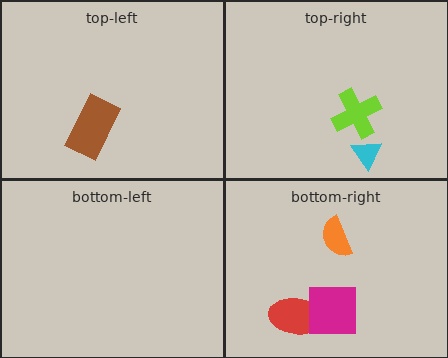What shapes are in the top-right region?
The lime cross, the cyan triangle.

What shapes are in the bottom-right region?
The orange semicircle, the red ellipse, the magenta square.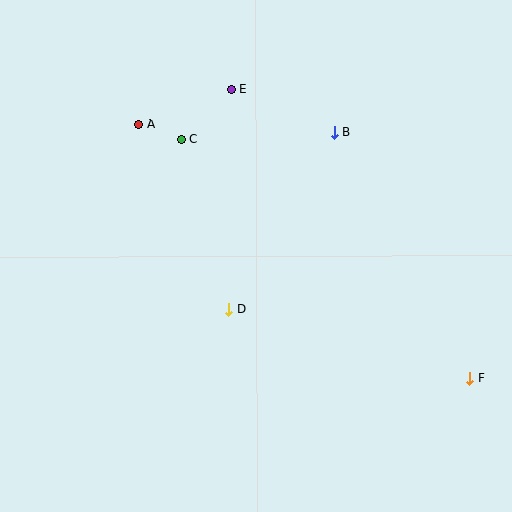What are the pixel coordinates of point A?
Point A is at (138, 124).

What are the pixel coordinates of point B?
Point B is at (334, 132).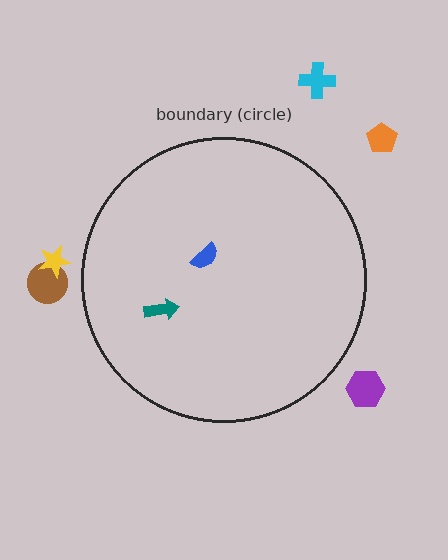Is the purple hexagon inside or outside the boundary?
Outside.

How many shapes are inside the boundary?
2 inside, 5 outside.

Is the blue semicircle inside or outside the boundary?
Inside.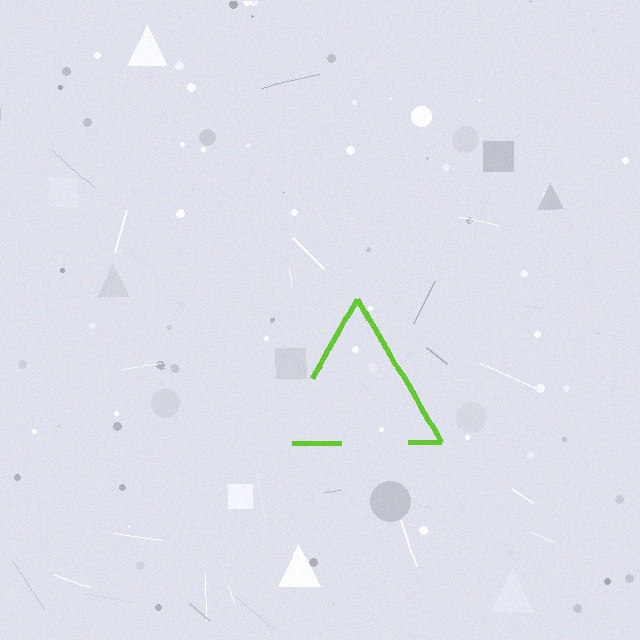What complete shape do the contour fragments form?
The contour fragments form a triangle.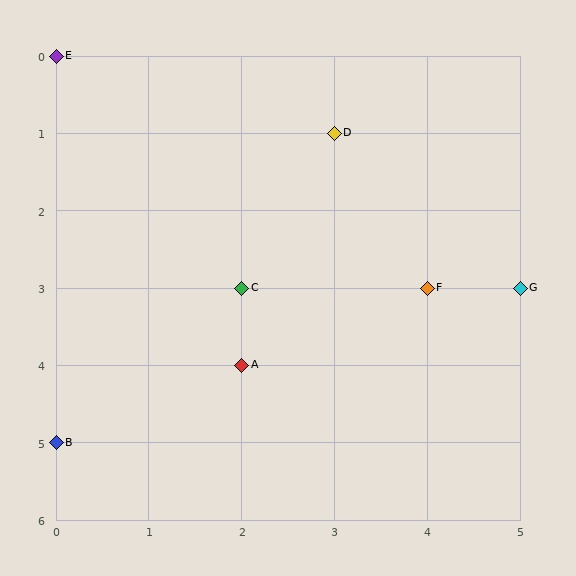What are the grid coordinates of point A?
Point A is at grid coordinates (2, 4).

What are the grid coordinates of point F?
Point F is at grid coordinates (4, 3).